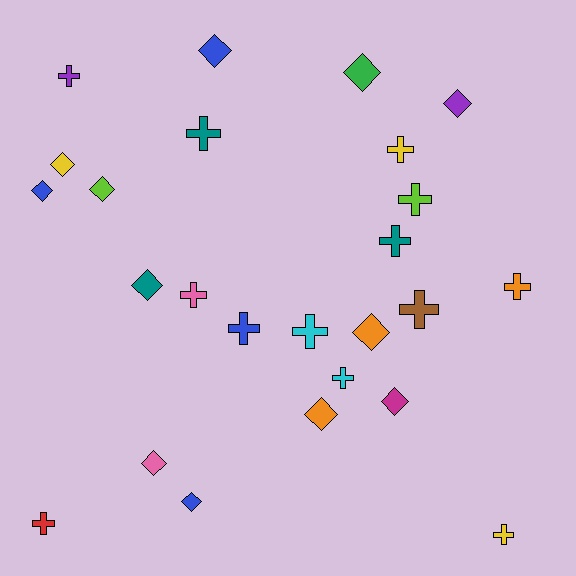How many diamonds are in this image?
There are 12 diamonds.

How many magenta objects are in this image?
There is 1 magenta object.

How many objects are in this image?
There are 25 objects.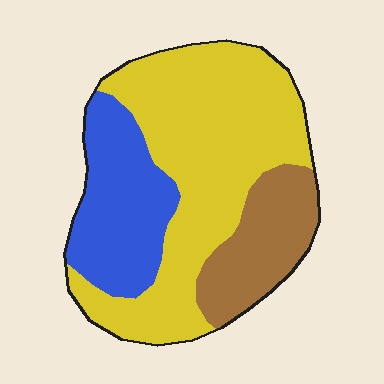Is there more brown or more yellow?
Yellow.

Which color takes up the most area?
Yellow, at roughly 55%.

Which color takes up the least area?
Brown, at roughly 20%.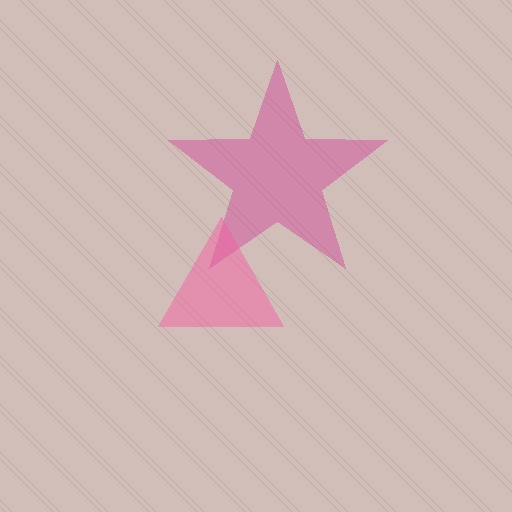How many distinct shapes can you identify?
There are 2 distinct shapes: a magenta star, a pink triangle.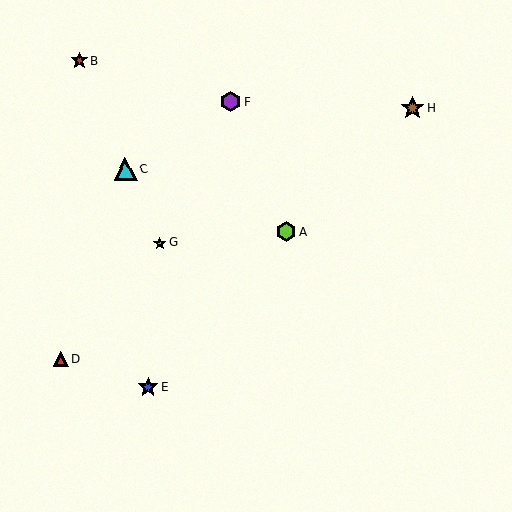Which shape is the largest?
The brown star (labeled H) is the largest.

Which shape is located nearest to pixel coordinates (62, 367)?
The red triangle (labeled D) at (60, 359) is nearest to that location.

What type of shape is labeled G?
Shape G is a lime star.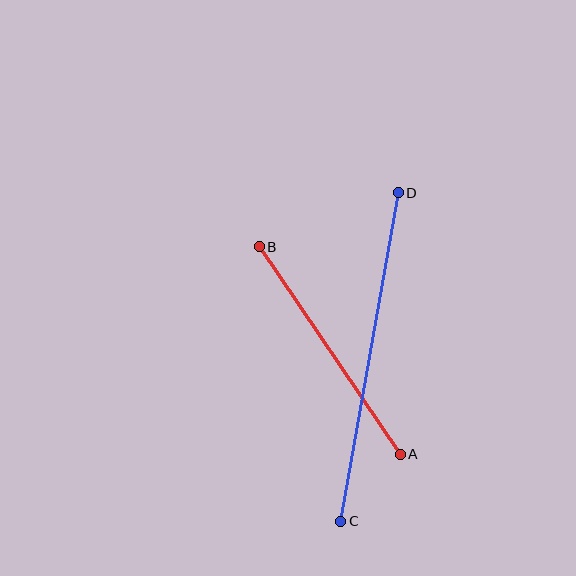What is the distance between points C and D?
The distance is approximately 334 pixels.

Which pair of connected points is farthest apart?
Points C and D are farthest apart.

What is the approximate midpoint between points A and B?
The midpoint is at approximately (330, 350) pixels.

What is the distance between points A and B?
The distance is approximately 251 pixels.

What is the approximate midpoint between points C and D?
The midpoint is at approximately (369, 357) pixels.